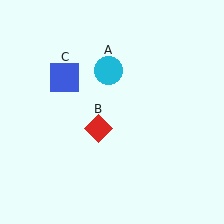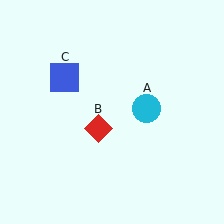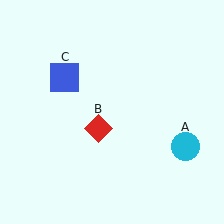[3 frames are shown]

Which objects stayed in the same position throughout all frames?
Red diamond (object B) and blue square (object C) remained stationary.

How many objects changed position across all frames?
1 object changed position: cyan circle (object A).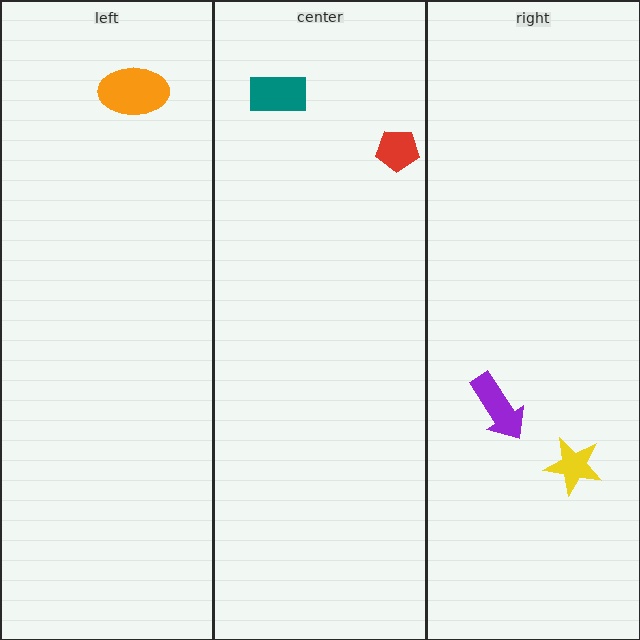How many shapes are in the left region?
1.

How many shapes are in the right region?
2.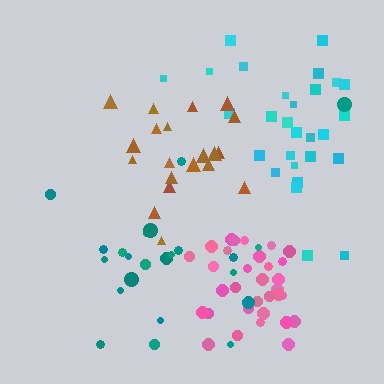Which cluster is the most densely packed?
Pink.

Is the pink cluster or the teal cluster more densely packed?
Pink.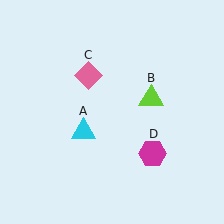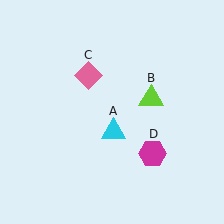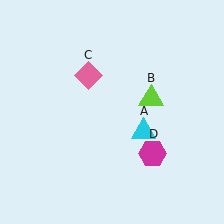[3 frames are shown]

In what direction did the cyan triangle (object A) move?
The cyan triangle (object A) moved right.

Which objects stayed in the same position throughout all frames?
Lime triangle (object B) and pink diamond (object C) and magenta hexagon (object D) remained stationary.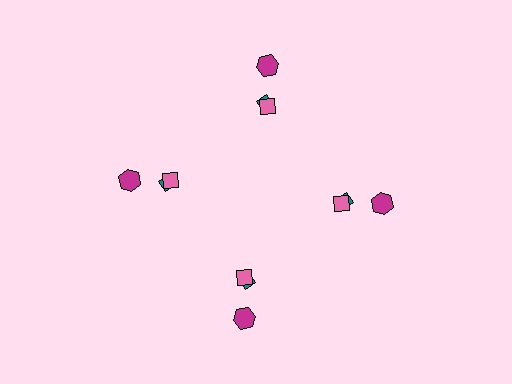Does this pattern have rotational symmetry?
Yes, this pattern has 4-fold rotational symmetry. It looks the same after rotating 90 degrees around the center.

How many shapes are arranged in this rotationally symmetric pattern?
There are 12 shapes, arranged in 4 groups of 3.